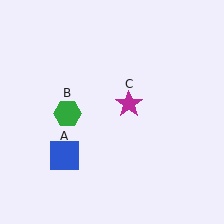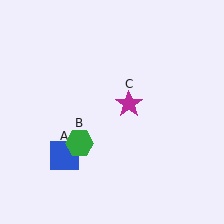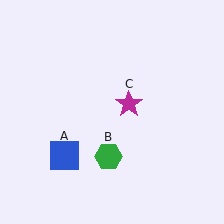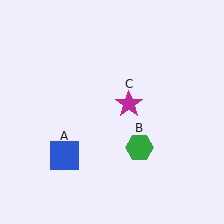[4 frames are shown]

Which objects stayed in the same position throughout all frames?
Blue square (object A) and magenta star (object C) remained stationary.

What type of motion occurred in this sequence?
The green hexagon (object B) rotated counterclockwise around the center of the scene.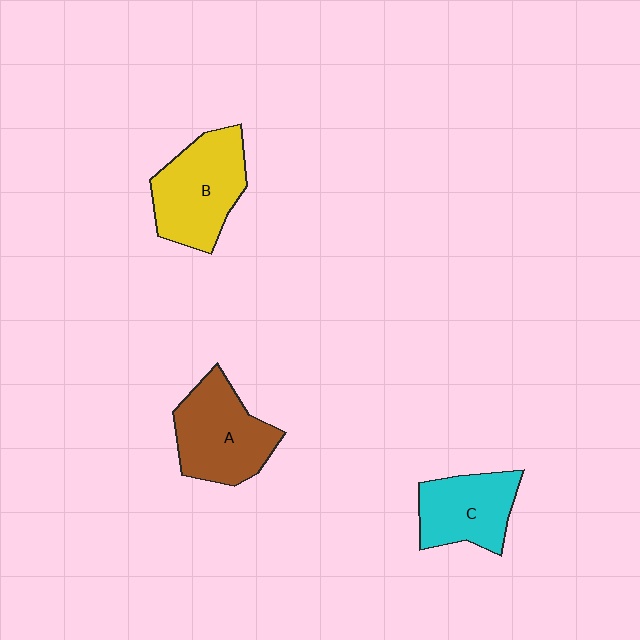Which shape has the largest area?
Shape B (yellow).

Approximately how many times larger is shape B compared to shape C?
Approximately 1.3 times.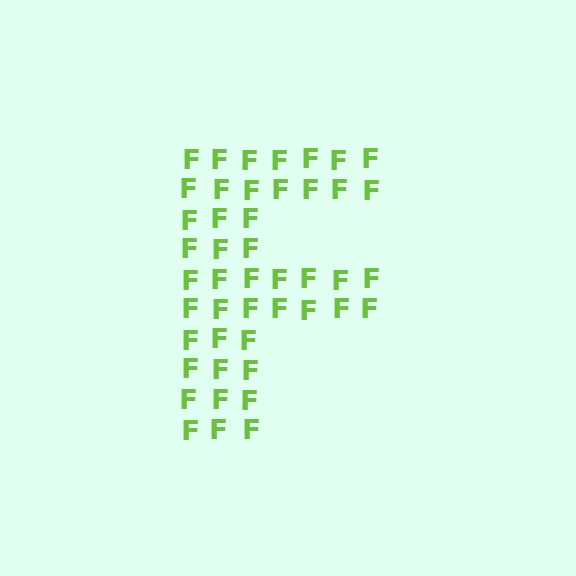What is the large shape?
The large shape is the letter F.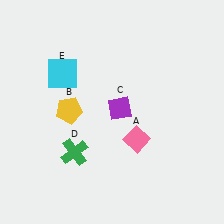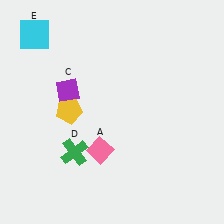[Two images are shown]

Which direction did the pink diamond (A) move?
The pink diamond (A) moved left.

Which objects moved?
The objects that moved are: the pink diamond (A), the purple diamond (C), the cyan square (E).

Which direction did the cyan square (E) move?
The cyan square (E) moved up.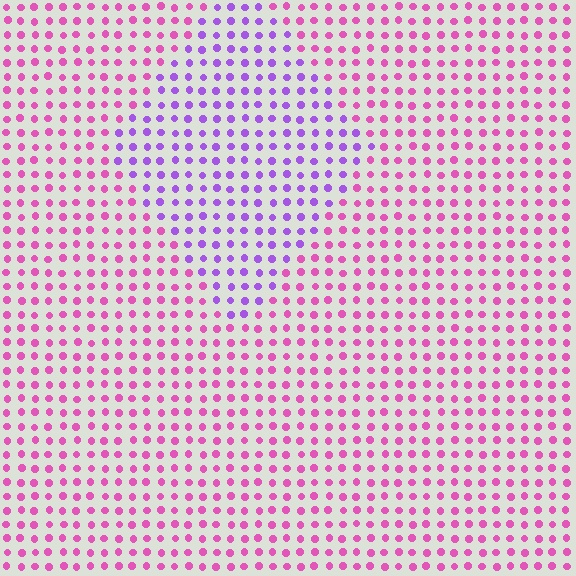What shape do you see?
I see a diamond.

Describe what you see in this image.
The image is filled with small pink elements in a uniform arrangement. A diamond-shaped region is visible where the elements are tinted to a slightly different hue, forming a subtle color boundary.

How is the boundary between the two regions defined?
The boundary is defined purely by a slight shift in hue (about 44 degrees). Spacing, size, and orientation are identical on both sides.